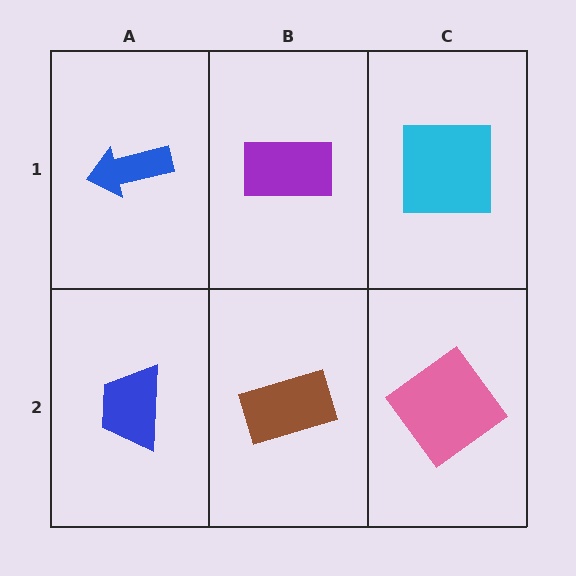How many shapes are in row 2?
3 shapes.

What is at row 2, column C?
A pink diamond.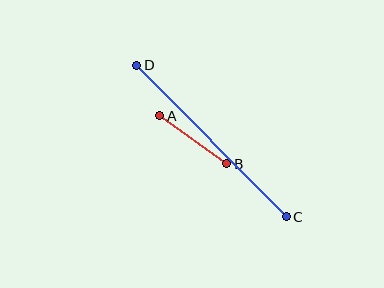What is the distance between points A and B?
The distance is approximately 82 pixels.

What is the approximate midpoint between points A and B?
The midpoint is at approximately (193, 140) pixels.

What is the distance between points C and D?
The distance is approximately 213 pixels.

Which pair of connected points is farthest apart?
Points C and D are farthest apart.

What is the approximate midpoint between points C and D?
The midpoint is at approximately (212, 141) pixels.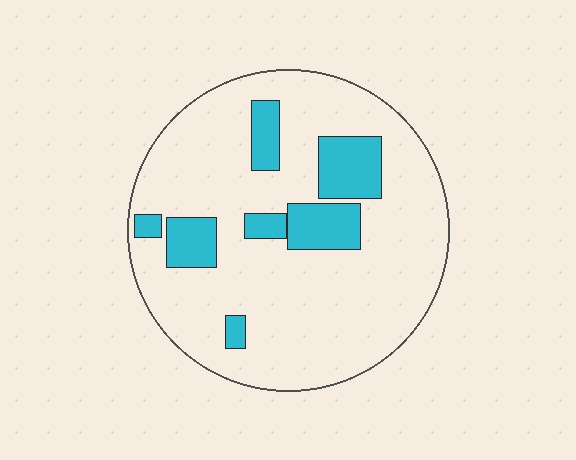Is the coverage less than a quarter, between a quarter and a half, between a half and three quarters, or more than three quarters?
Less than a quarter.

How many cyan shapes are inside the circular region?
7.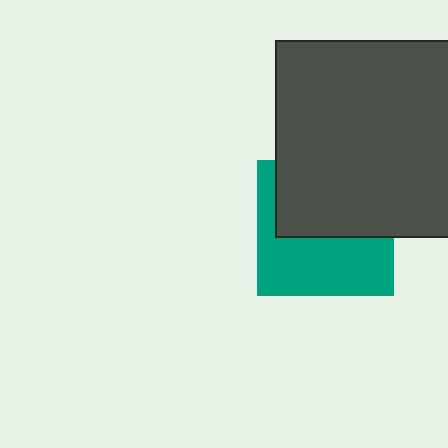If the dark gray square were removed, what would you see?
You would see the complete teal square.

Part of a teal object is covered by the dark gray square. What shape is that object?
It is a square.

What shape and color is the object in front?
The object in front is a dark gray square.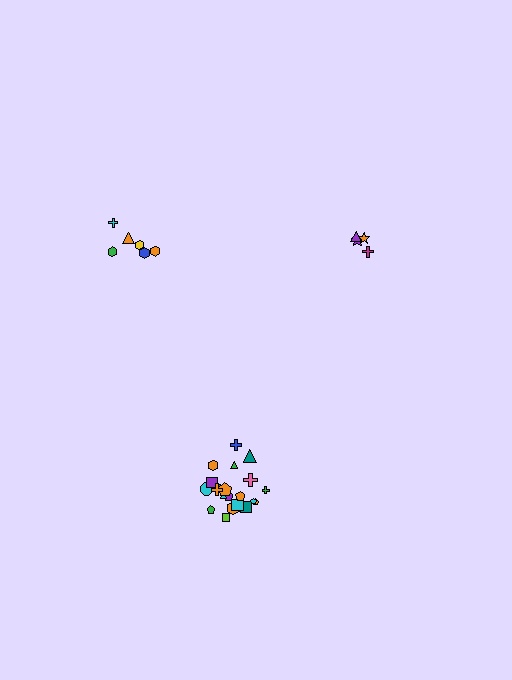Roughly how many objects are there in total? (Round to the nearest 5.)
Roughly 30 objects in total.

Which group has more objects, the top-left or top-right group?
The top-left group.